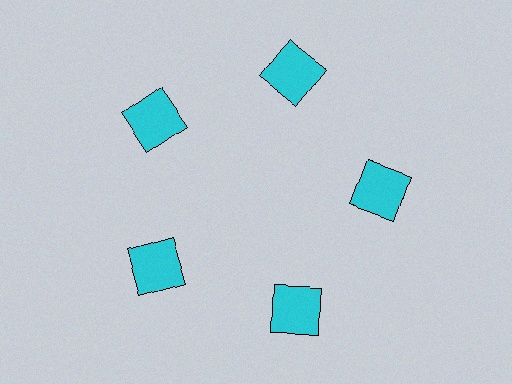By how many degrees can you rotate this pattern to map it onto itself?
The pattern maps onto itself every 72 degrees of rotation.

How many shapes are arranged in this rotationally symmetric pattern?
There are 5 shapes, arranged in 5 groups of 1.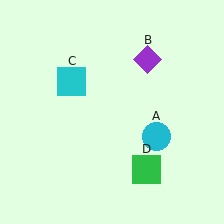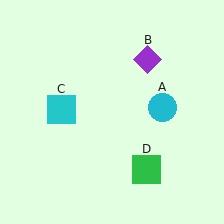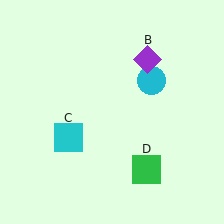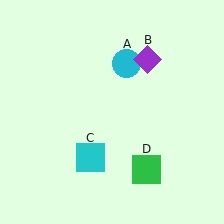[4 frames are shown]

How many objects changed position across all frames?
2 objects changed position: cyan circle (object A), cyan square (object C).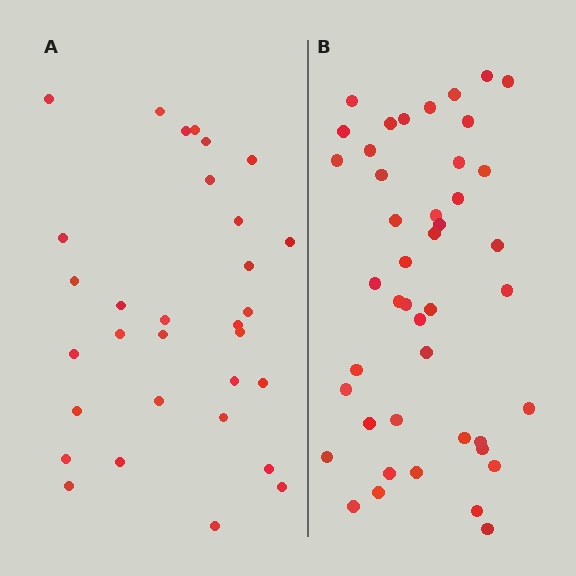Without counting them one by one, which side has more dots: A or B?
Region B (the right region) has more dots.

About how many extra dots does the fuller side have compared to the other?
Region B has approximately 15 more dots than region A.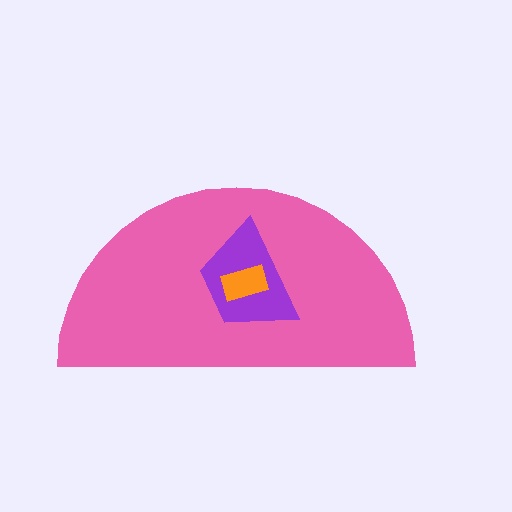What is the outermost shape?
The pink semicircle.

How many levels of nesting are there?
3.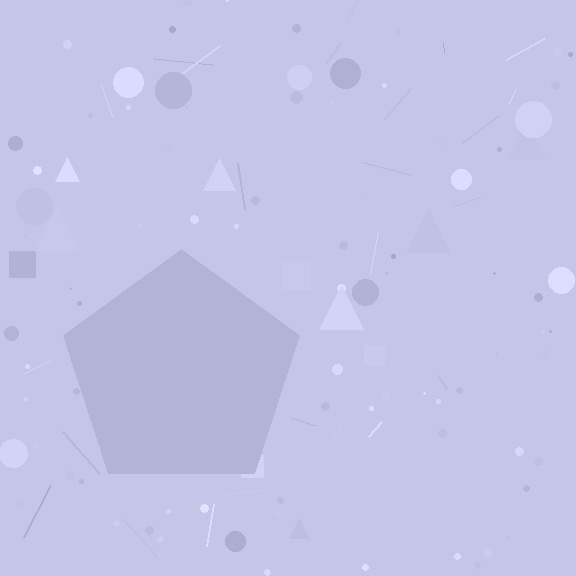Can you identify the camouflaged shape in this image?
The camouflaged shape is a pentagon.